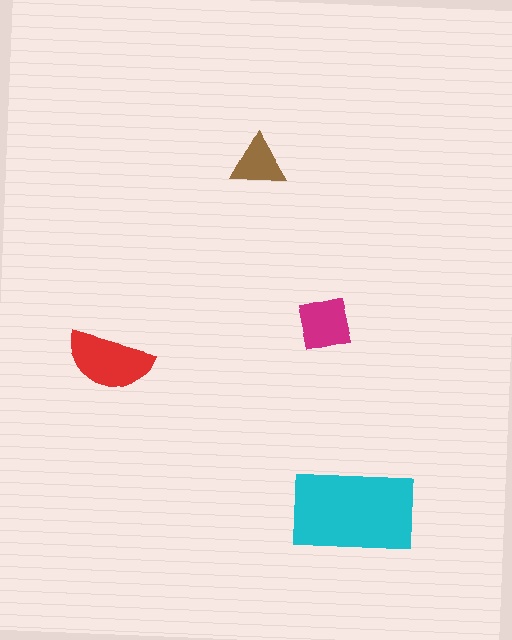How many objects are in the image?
There are 4 objects in the image.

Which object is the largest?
The cyan rectangle.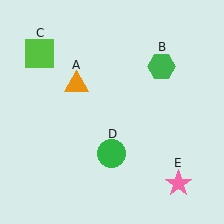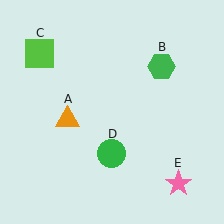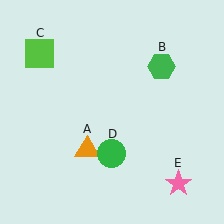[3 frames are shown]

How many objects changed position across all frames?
1 object changed position: orange triangle (object A).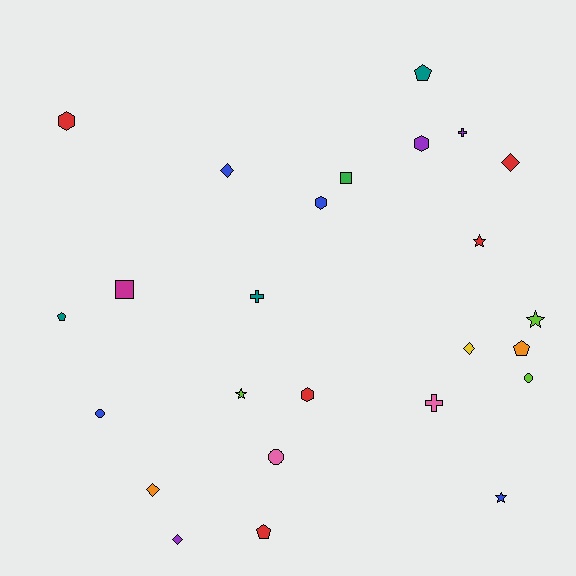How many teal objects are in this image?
There are 3 teal objects.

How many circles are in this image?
There are 3 circles.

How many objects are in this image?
There are 25 objects.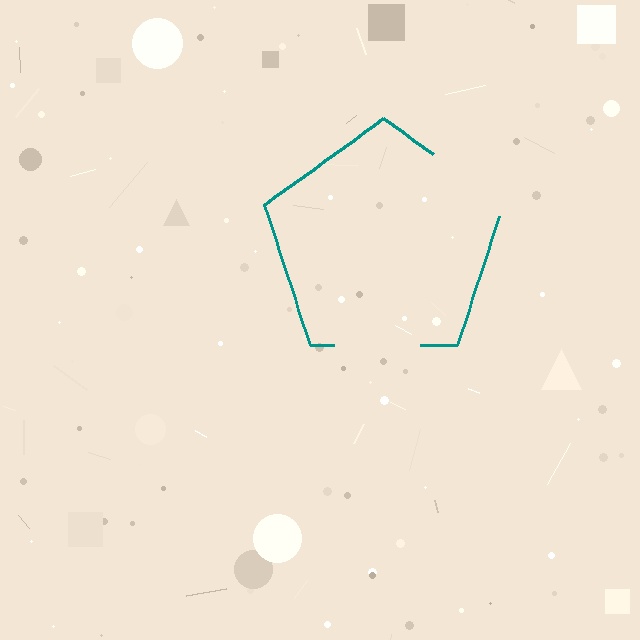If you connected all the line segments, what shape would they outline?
They would outline a pentagon.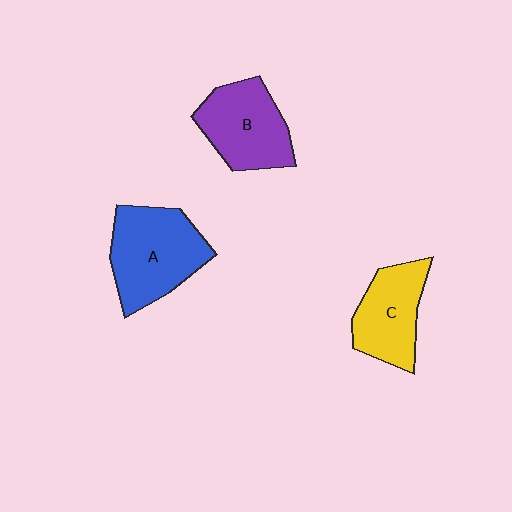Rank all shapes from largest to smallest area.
From largest to smallest: A (blue), B (purple), C (yellow).